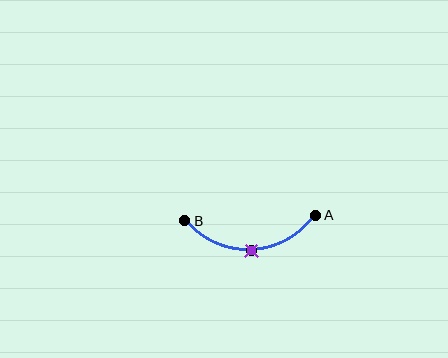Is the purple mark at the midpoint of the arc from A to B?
Yes. The purple mark lies on the arc at equal arc-length from both A and B — it is the arc midpoint.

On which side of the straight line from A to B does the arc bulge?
The arc bulges below the straight line connecting A and B.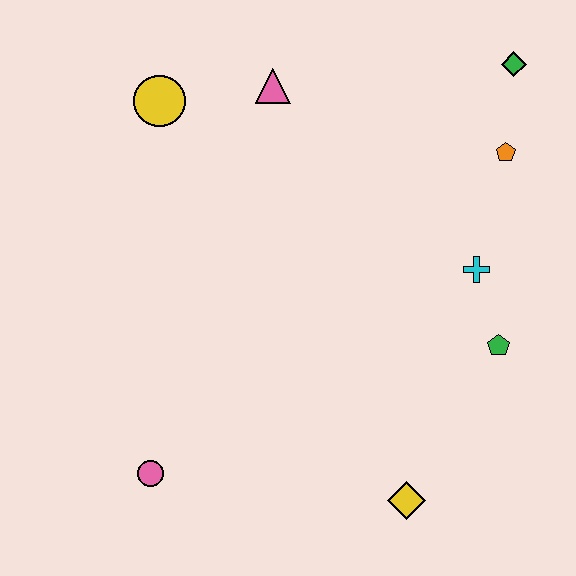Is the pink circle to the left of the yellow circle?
Yes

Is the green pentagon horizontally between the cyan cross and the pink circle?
No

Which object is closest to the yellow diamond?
The green pentagon is closest to the yellow diamond.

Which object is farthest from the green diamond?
The pink circle is farthest from the green diamond.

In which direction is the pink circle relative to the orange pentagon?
The pink circle is to the left of the orange pentagon.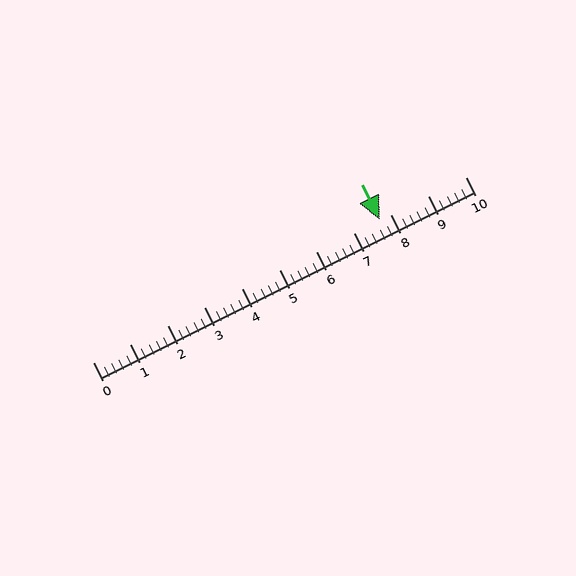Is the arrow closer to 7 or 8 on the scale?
The arrow is closer to 8.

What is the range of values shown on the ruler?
The ruler shows values from 0 to 10.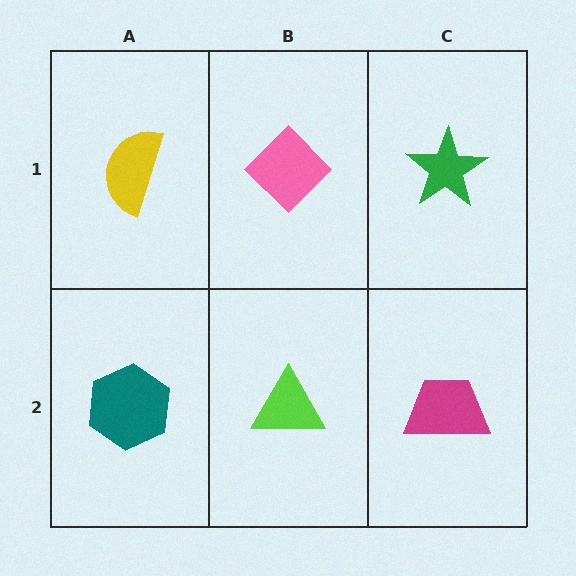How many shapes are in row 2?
3 shapes.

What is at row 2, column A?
A teal hexagon.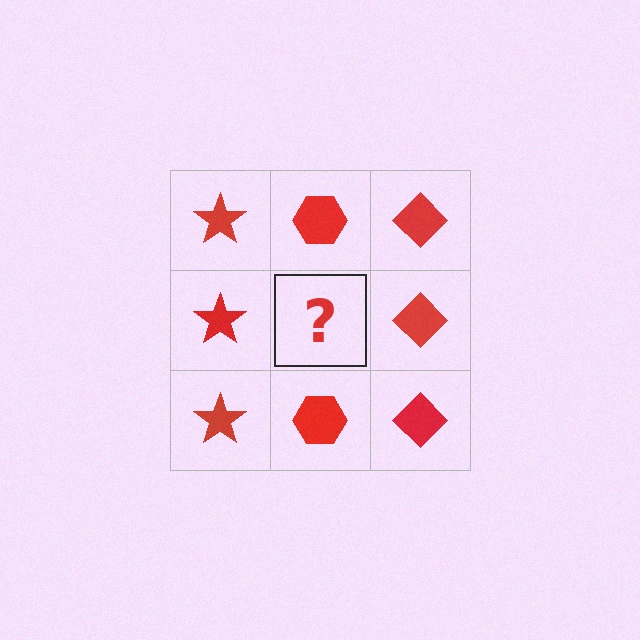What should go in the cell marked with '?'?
The missing cell should contain a red hexagon.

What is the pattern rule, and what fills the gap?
The rule is that each column has a consistent shape. The gap should be filled with a red hexagon.